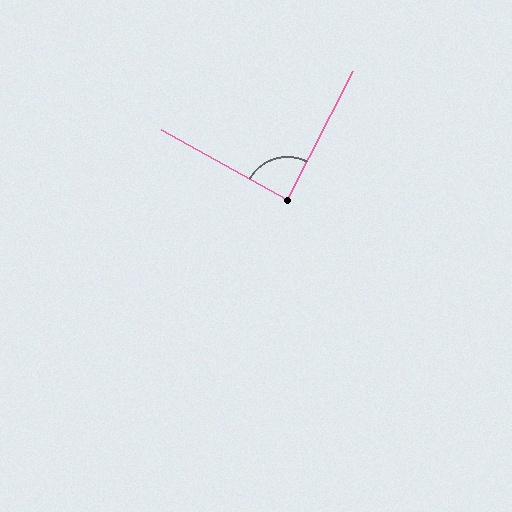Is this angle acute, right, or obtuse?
It is approximately a right angle.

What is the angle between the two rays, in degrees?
Approximately 88 degrees.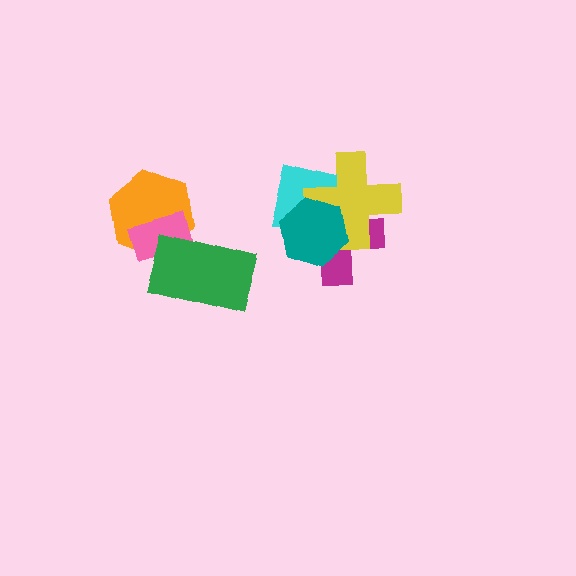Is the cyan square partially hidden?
Yes, it is partially covered by another shape.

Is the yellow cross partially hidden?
Yes, it is partially covered by another shape.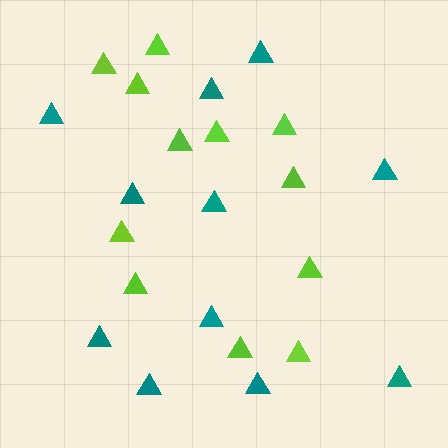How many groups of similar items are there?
There are 2 groups: one group of lime triangles (12) and one group of teal triangles (11).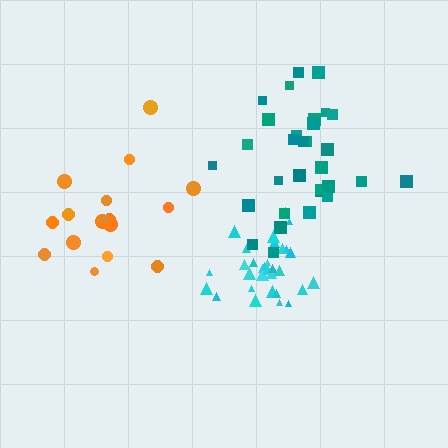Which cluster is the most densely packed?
Cyan.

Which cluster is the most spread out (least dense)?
Orange.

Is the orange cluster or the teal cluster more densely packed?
Teal.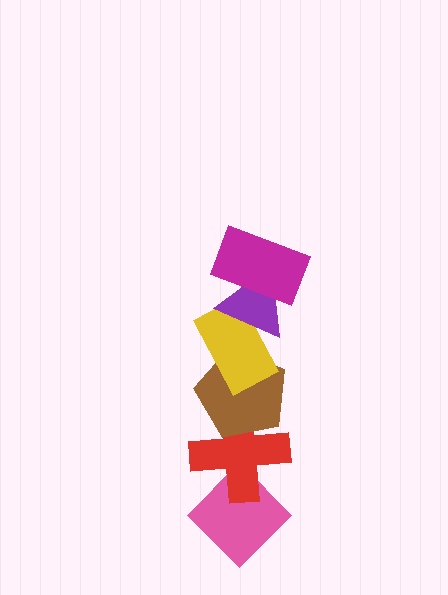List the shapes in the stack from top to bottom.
From top to bottom: the magenta rectangle, the purple triangle, the yellow rectangle, the brown pentagon, the red cross, the pink diamond.